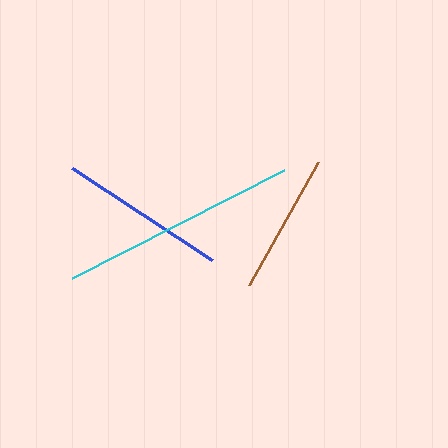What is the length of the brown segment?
The brown segment is approximately 141 pixels long.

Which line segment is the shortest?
The brown line is the shortest at approximately 141 pixels.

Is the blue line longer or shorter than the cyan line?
The cyan line is longer than the blue line.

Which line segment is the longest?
The cyan line is the longest at approximately 238 pixels.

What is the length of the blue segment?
The blue segment is approximately 168 pixels long.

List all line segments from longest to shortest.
From longest to shortest: cyan, blue, brown.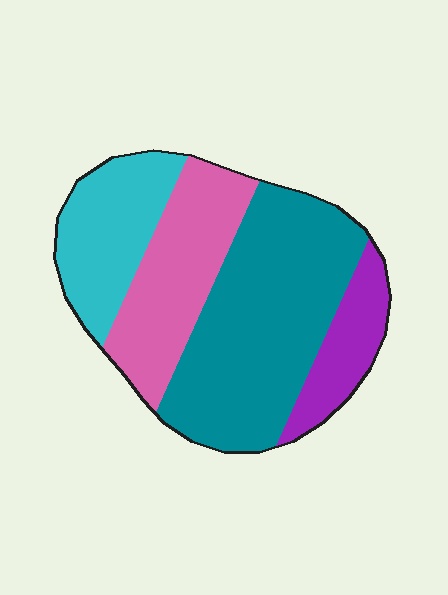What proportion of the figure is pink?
Pink takes up about one quarter (1/4) of the figure.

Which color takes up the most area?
Teal, at roughly 45%.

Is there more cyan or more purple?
Cyan.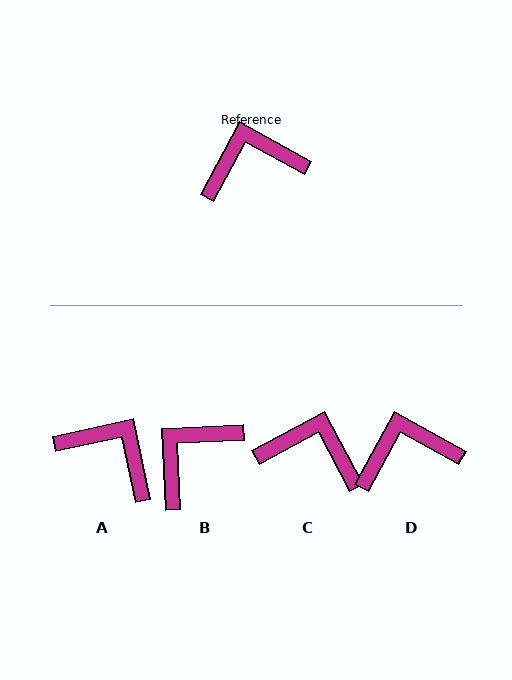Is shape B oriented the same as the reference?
No, it is off by about 31 degrees.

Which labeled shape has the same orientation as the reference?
D.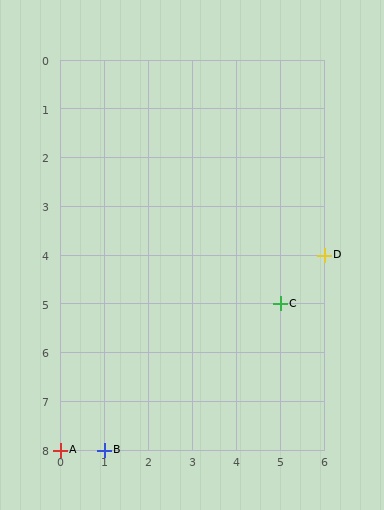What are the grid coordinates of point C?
Point C is at grid coordinates (5, 5).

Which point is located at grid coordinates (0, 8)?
Point A is at (0, 8).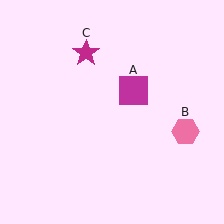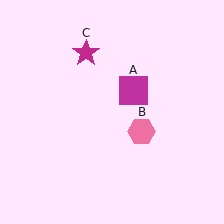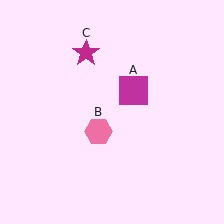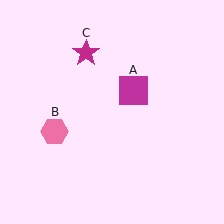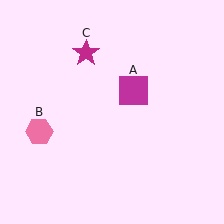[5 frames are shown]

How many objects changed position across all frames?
1 object changed position: pink hexagon (object B).